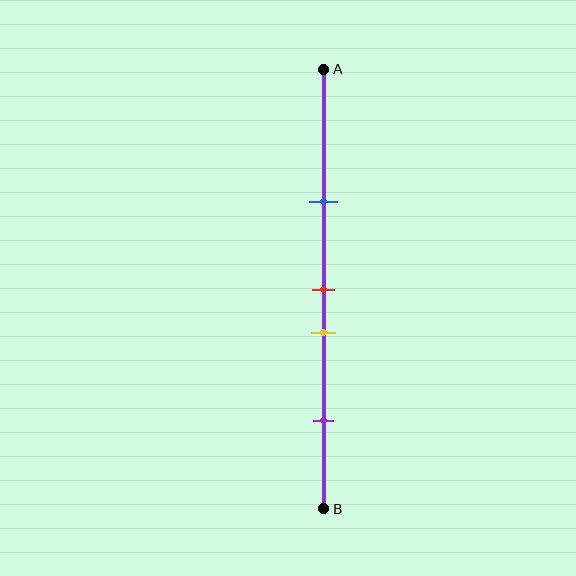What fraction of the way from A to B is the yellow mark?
The yellow mark is approximately 60% (0.6) of the way from A to B.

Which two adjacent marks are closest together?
The red and yellow marks are the closest adjacent pair.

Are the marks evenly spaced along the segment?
No, the marks are not evenly spaced.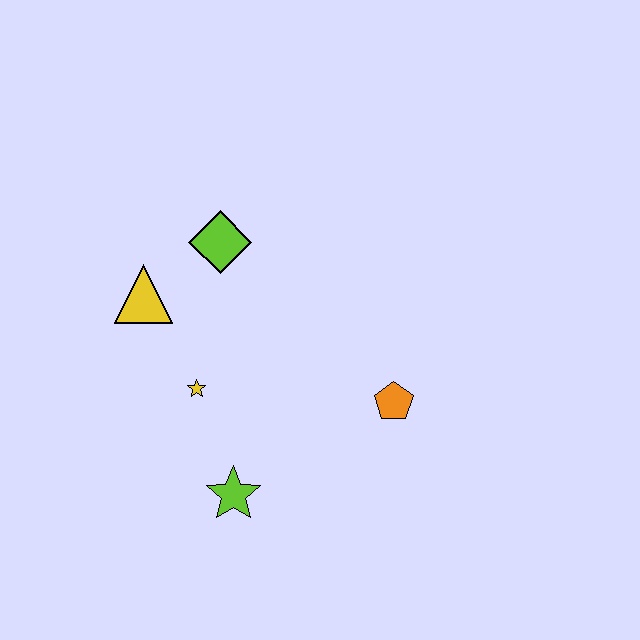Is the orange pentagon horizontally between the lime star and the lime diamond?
No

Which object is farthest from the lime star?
The lime diamond is farthest from the lime star.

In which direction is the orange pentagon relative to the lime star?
The orange pentagon is to the right of the lime star.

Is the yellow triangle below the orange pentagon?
No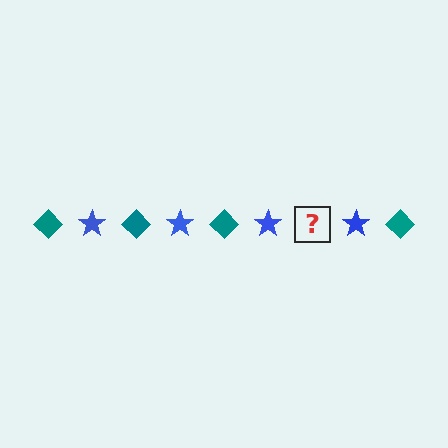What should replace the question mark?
The question mark should be replaced with a teal diamond.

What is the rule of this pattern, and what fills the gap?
The rule is that the pattern alternates between teal diamond and blue star. The gap should be filled with a teal diamond.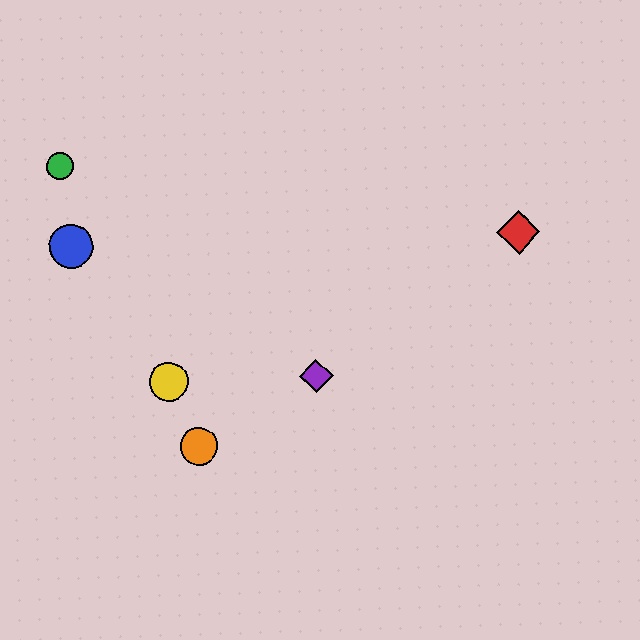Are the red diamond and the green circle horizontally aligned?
No, the red diamond is at y≈232 and the green circle is at y≈166.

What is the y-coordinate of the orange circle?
The orange circle is at y≈446.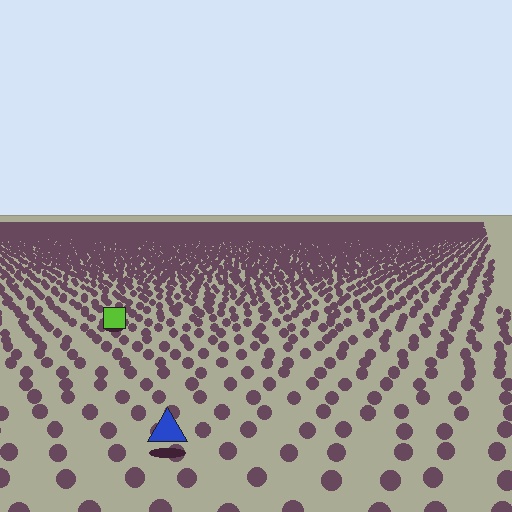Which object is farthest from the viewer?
The lime square is farthest from the viewer. It appears smaller and the ground texture around it is denser.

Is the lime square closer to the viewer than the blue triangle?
No. The blue triangle is closer — you can tell from the texture gradient: the ground texture is coarser near it.